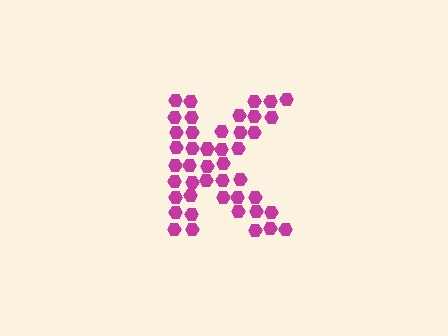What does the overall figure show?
The overall figure shows the letter K.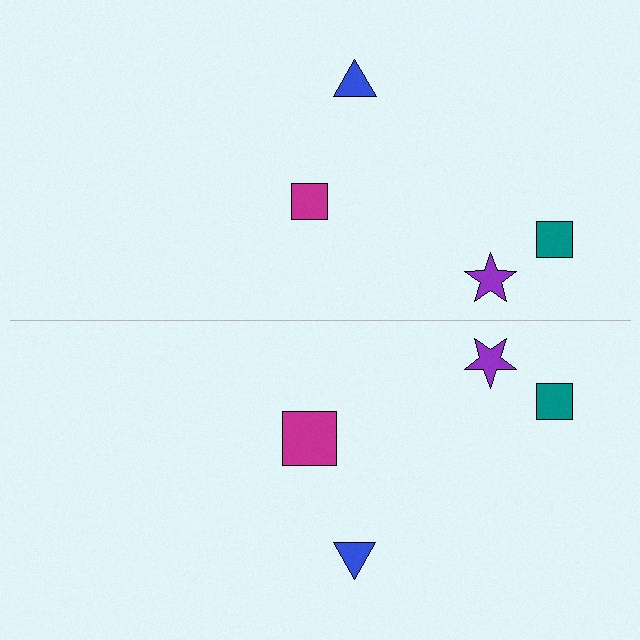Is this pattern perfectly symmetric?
No, the pattern is not perfectly symmetric. The magenta square on the bottom side has a different size than its mirror counterpart.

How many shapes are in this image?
There are 8 shapes in this image.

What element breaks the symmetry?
The magenta square on the bottom side has a different size than its mirror counterpart.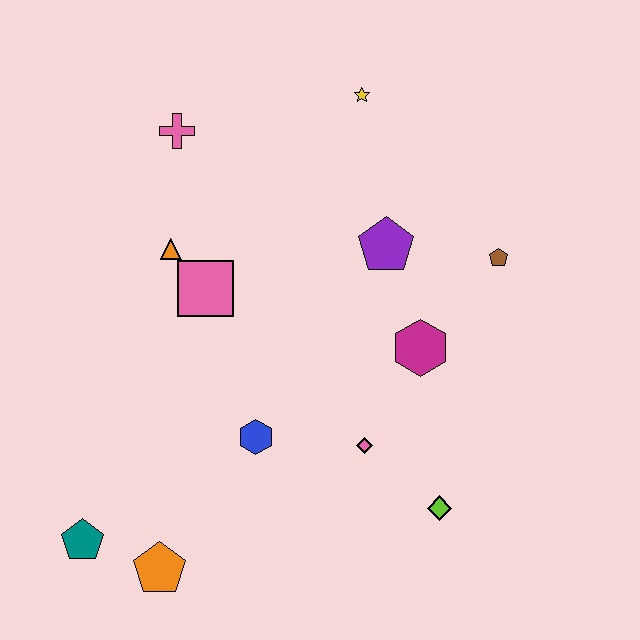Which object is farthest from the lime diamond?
The pink cross is farthest from the lime diamond.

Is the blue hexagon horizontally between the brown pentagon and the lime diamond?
No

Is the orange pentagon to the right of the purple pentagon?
No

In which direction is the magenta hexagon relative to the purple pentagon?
The magenta hexagon is below the purple pentagon.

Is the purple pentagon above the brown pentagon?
Yes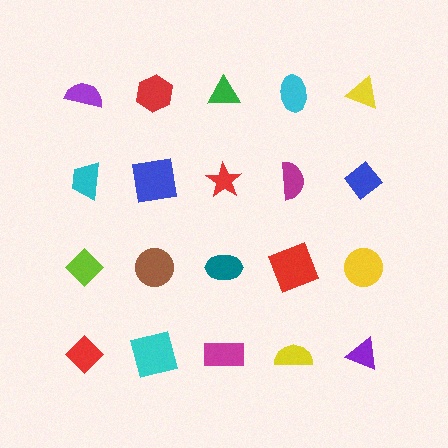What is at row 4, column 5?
A purple triangle.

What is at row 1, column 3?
A green triangle.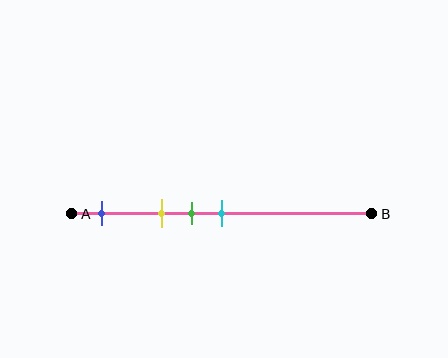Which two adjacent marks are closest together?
The green and cyan marks are the closest adjacent pair.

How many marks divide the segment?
There are 4 marks dividing the segment.